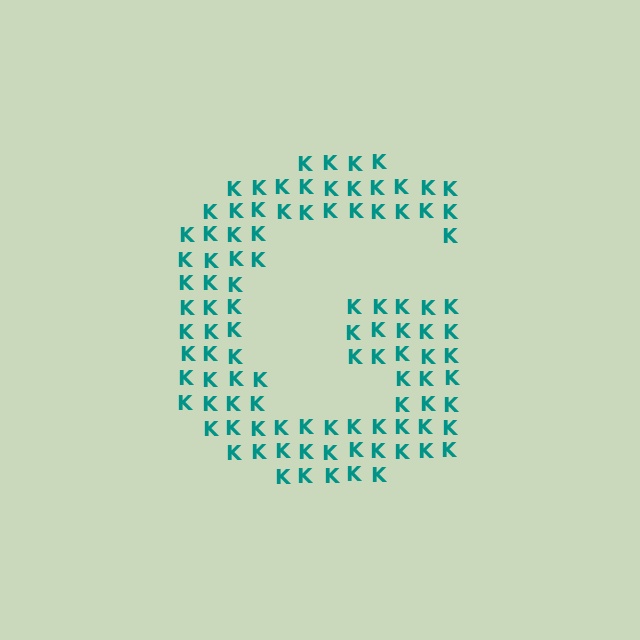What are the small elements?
The small elements are letter K's.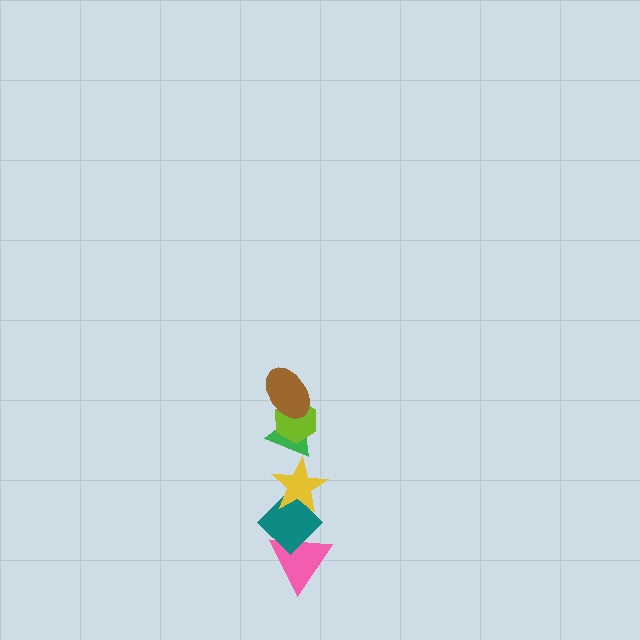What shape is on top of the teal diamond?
The yellow star is on top of the teal diamond.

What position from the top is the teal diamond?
The teal diamond is 5th from the top.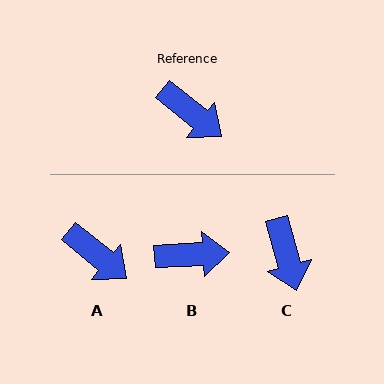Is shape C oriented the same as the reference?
No, it is off by about 36 degrees.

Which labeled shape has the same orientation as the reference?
A.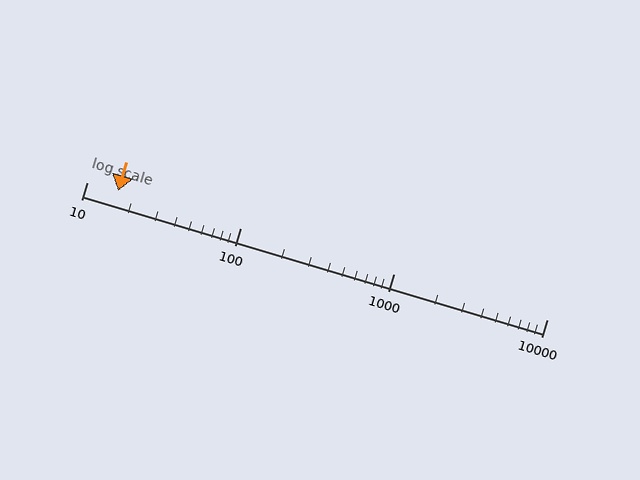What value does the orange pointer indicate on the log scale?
The pointer indicates approximately 16.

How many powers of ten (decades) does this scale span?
The scale spans 3 decades, from 10 to 10000.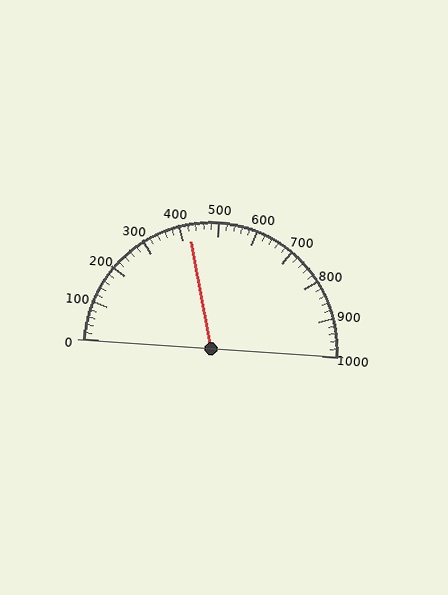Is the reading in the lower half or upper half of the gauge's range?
The reading is in the lower half of the range (0 to 1000).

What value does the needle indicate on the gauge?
The needle indicates approximately 420.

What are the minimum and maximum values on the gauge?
The gauge ranges from 0 to 1000.